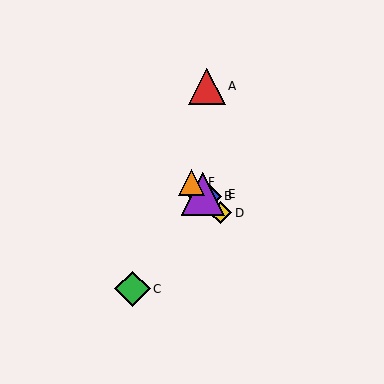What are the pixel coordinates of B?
Object B is at (205, 196).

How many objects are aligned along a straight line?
4 objects (B, D, E, F) are aligned along a straight line.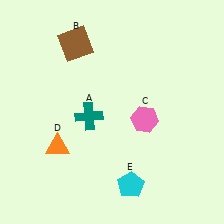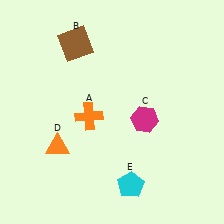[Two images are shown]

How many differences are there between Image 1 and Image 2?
There are 2 differences between the two images.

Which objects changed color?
A changed from teal to orange. C changed from pink to magenta.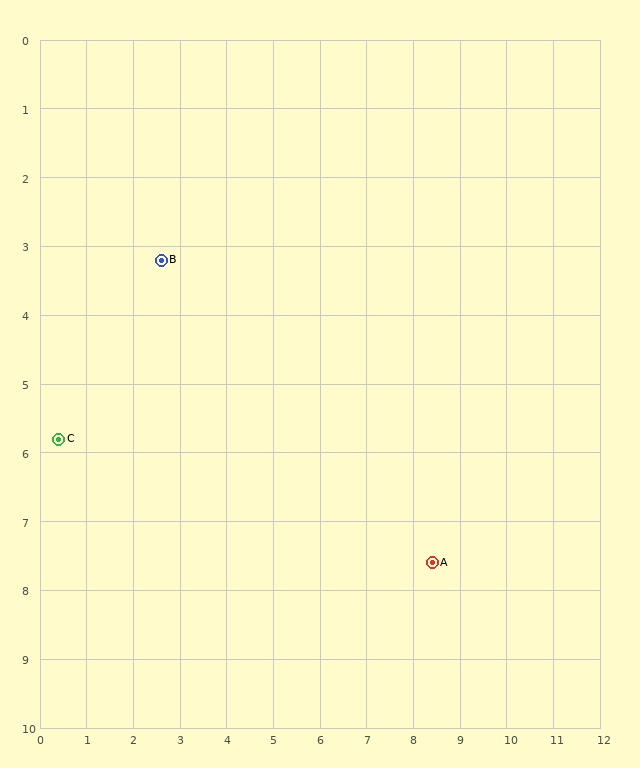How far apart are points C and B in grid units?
Points C and B are about 3.4 grid units apart.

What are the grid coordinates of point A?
Point A is at approximately (8.4, 7.6).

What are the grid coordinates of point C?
Point C is at approximately (0.4, 5.8).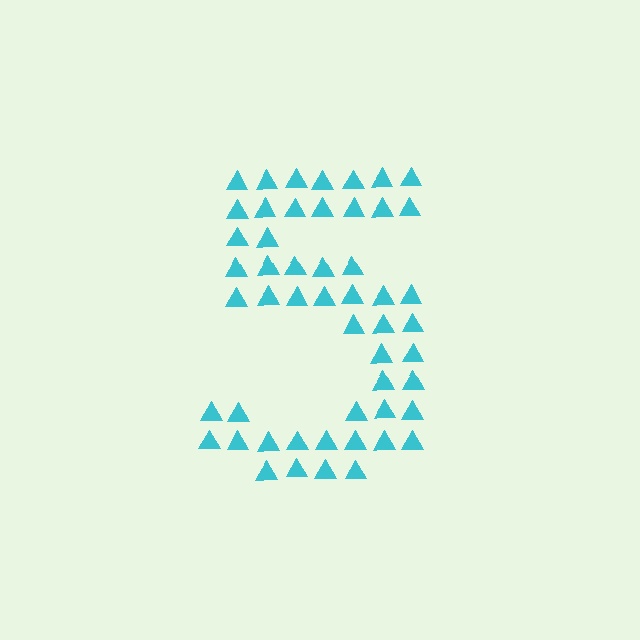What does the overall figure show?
The overall figure shows the digit 5.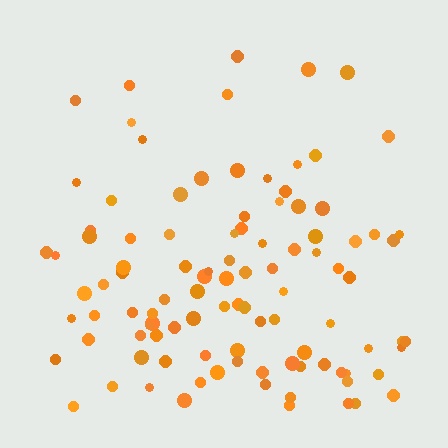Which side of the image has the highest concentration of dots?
The bottom.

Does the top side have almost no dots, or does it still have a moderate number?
Still a moderate number, just noticeably fewer than the bottom.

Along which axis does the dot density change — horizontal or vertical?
Vertical.